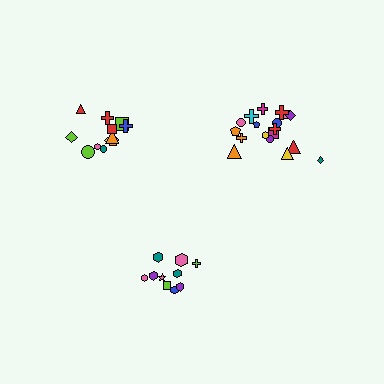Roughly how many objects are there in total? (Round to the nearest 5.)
Roughly 40 objects in total.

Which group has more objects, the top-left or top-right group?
The top-right group.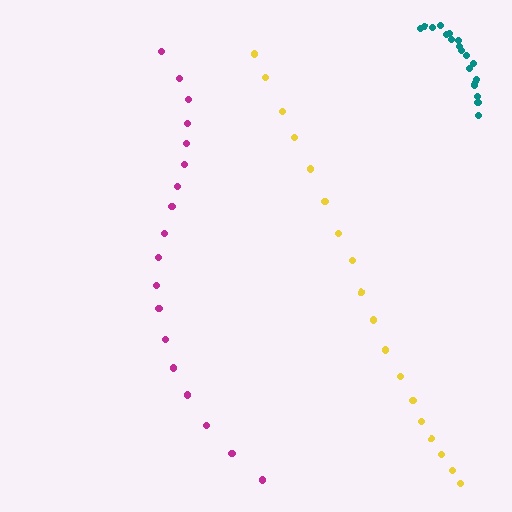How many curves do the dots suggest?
There are 3 distinct paths.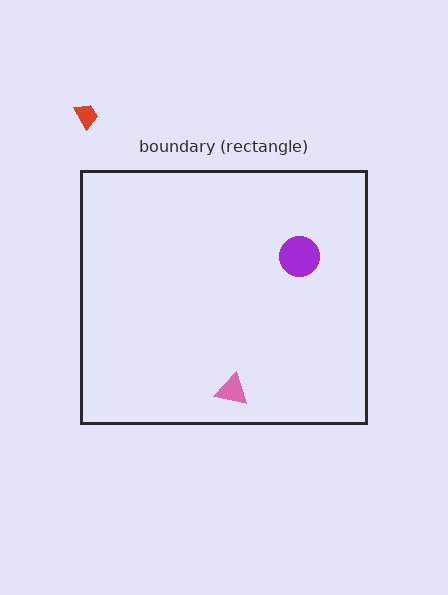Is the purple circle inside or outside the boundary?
Inside.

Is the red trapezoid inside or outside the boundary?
Outside.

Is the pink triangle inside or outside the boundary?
Inside.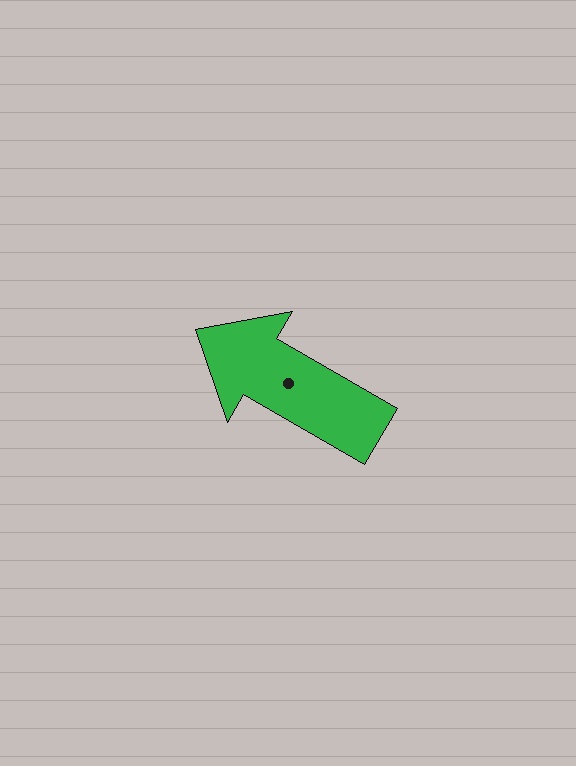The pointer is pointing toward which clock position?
Roughly 10 o'clock.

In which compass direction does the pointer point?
Northwest.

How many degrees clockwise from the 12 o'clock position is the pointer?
Approximately 300 degrees.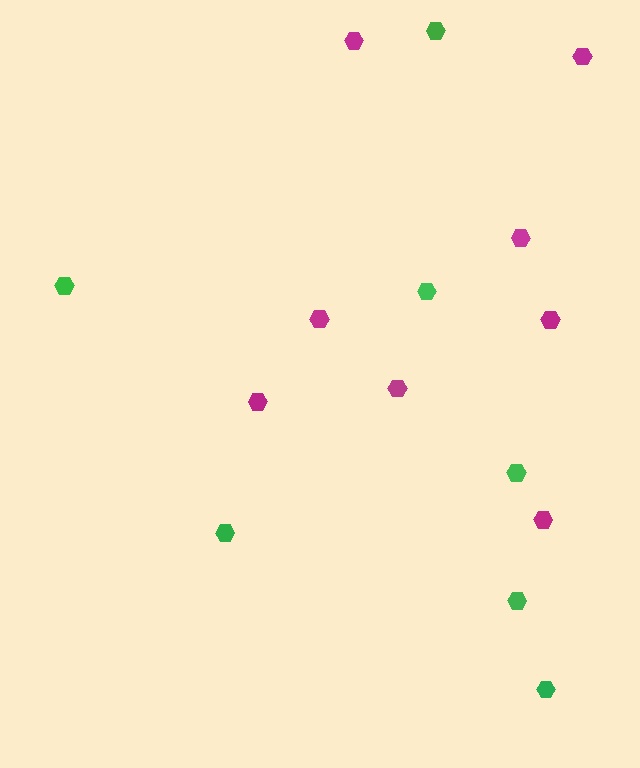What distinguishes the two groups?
There are 2 groups: one group of green hexagons (7) and one group of magenta hexagons (8).